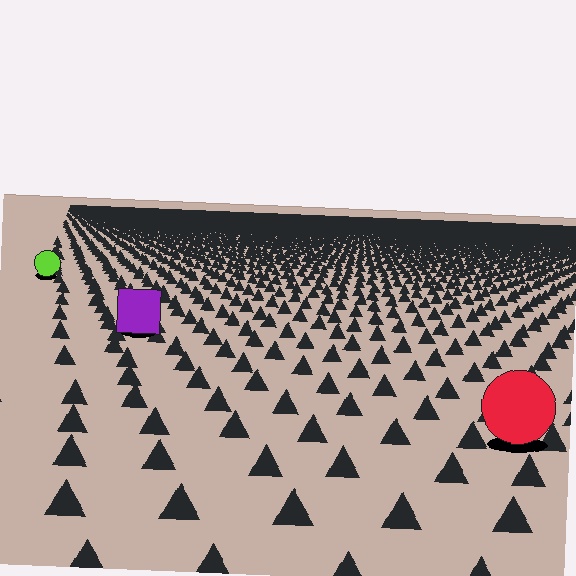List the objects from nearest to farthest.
From nearest to farthest: the red circle, the purple square, the lime circle.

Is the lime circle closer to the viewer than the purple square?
No. The purple square is closer — you can tell from the texture gradient: the ground texture is coarser near it.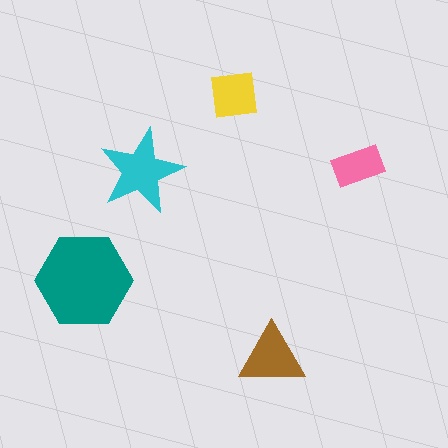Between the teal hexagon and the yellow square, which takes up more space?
The teal hexagon.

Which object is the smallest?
The pink rectangle.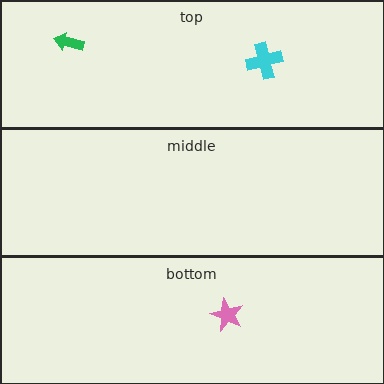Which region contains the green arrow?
The top region.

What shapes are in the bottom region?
The pink star.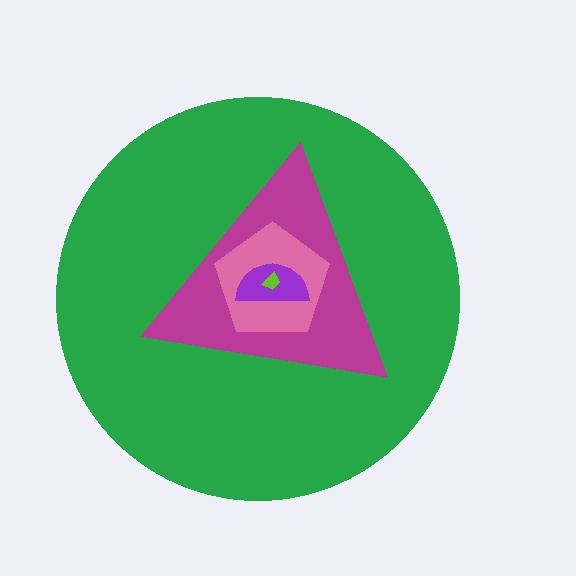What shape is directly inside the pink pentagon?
The purple semicircle.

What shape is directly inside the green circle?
The magenta triangle.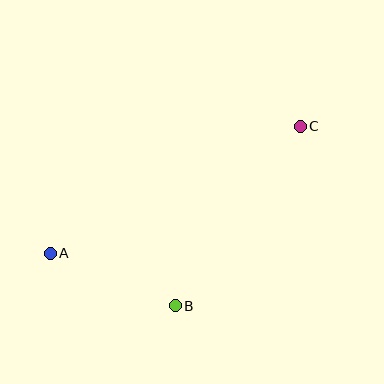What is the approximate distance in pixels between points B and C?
The distance between B and C is approximately 219 pixels.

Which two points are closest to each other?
Points A and B are closest to each other.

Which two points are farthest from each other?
Points A and C are farthest from each other.